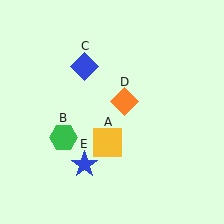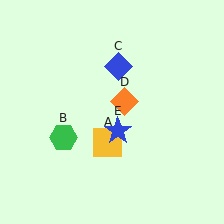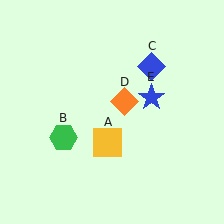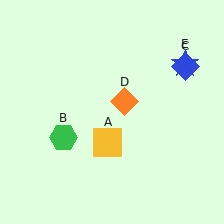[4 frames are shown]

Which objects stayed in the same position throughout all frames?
Yellow square (object A) and green hexagon (object B) and orange diamond (object D) remained stationary.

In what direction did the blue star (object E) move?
The blue star (object E) moved up and to the right.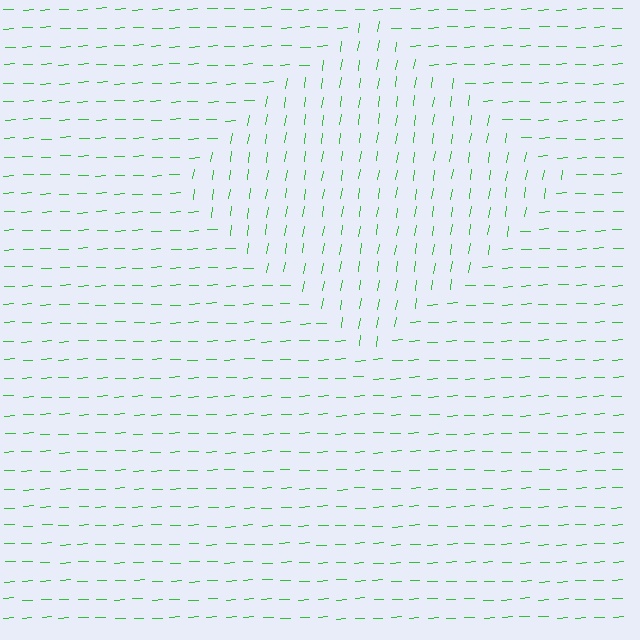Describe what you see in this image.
The image is filled with small green line segments. A diamond region in the image has lines oriented differently from the surrounding lines, creating a visible texture boundary.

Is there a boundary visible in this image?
Yes, there is a texture boundary formed by a change in line orientation.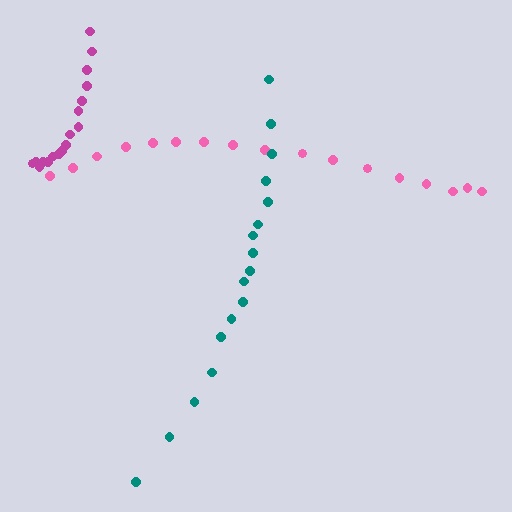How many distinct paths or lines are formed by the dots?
There are 3 distinct paths.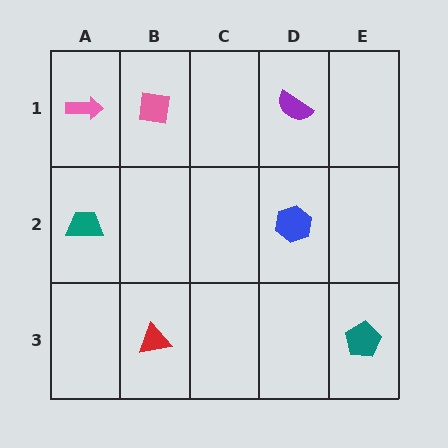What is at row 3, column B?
A red triangle.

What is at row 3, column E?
A teal pentagon.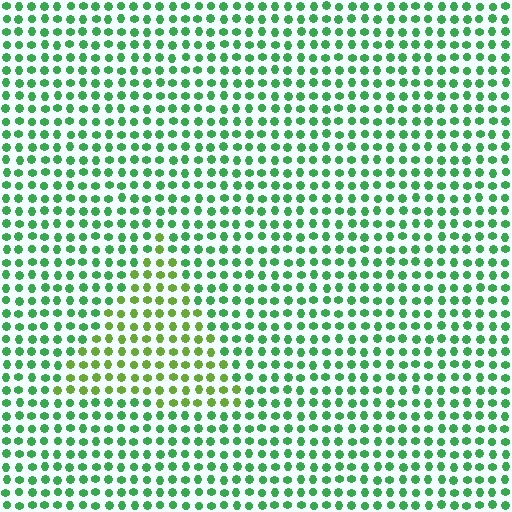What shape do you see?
I see a triangle.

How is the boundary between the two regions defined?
The boundary is defined purely by a slight shift in hue (about 39 degrees). Spacing, size, and orientation are identical on both sides.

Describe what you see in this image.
The image is filled with small green elements in a uniform arrangement. A triangle-shaped region is visible where the elements are tinted to a slightly different hue, forming a subtle color boundary.